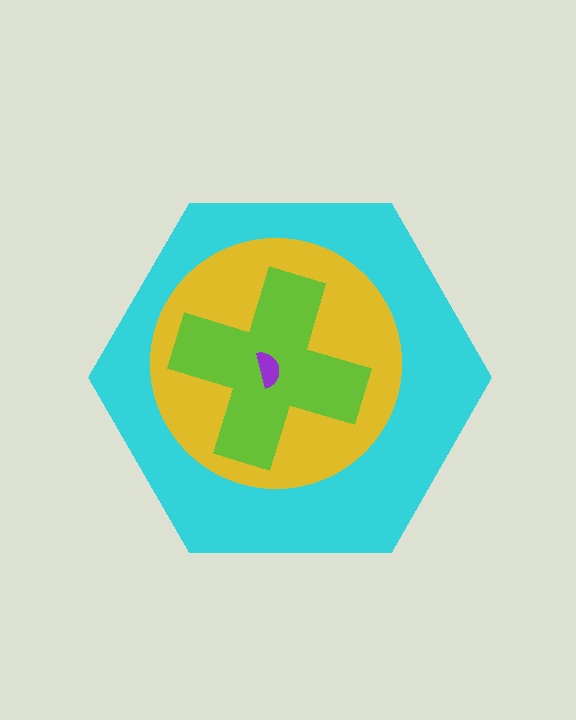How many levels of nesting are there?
4.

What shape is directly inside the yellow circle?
The lime cross.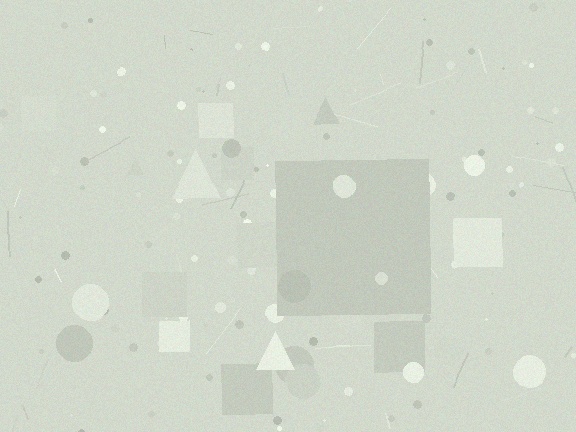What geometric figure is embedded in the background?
A square is embedded in the background.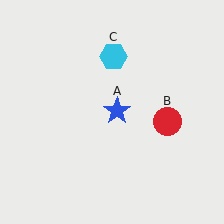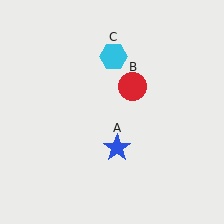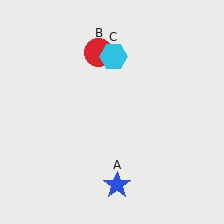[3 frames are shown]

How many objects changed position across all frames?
2 objects changed position: blue star (object A), red circle (object B).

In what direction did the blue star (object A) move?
The blue star (object A) moved down.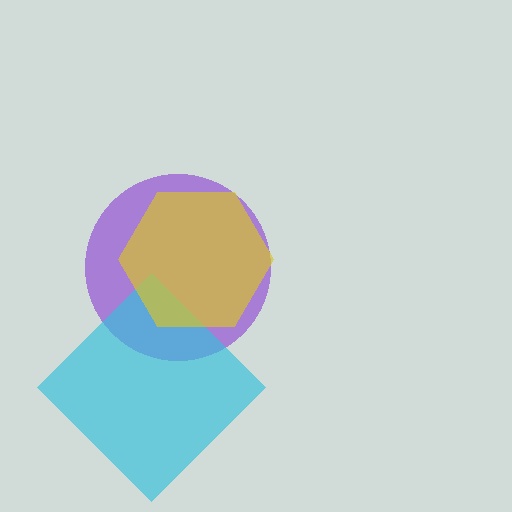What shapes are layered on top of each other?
The layered shapes are: a purple circle, a cyan diamond, a yellow hexagon.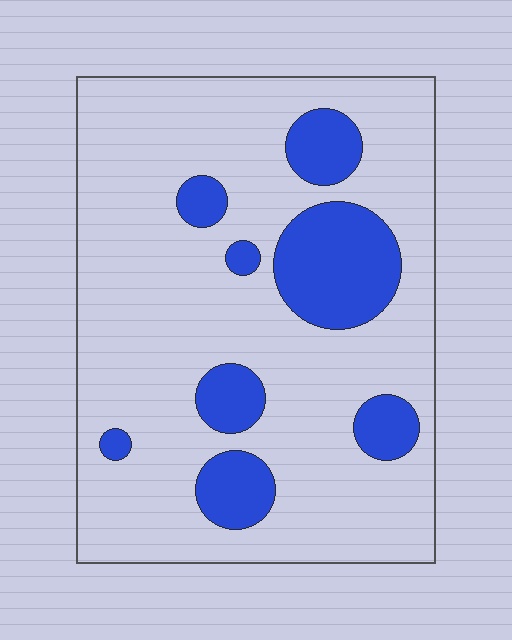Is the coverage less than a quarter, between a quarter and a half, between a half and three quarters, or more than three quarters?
Less than a quarter.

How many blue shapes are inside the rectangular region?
8.